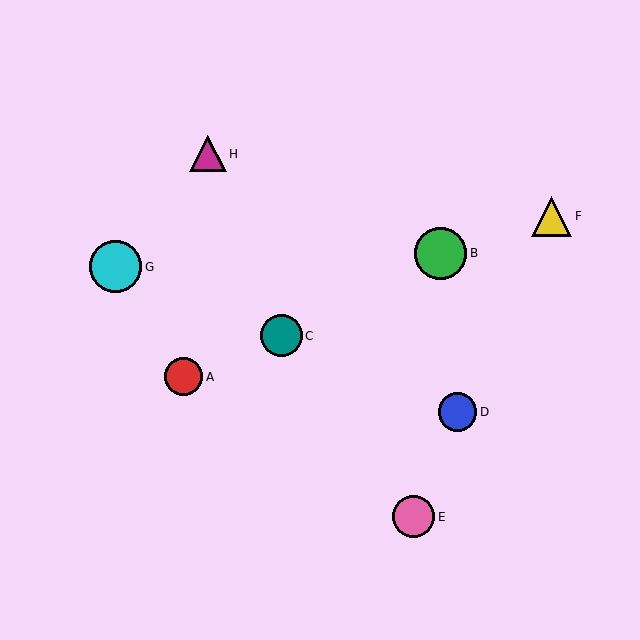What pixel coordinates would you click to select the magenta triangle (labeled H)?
Click at (208, 154) to select the magenta triangle H.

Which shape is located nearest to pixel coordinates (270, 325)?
The teal circle (labeled C) at (281, 336) is nearest to that location.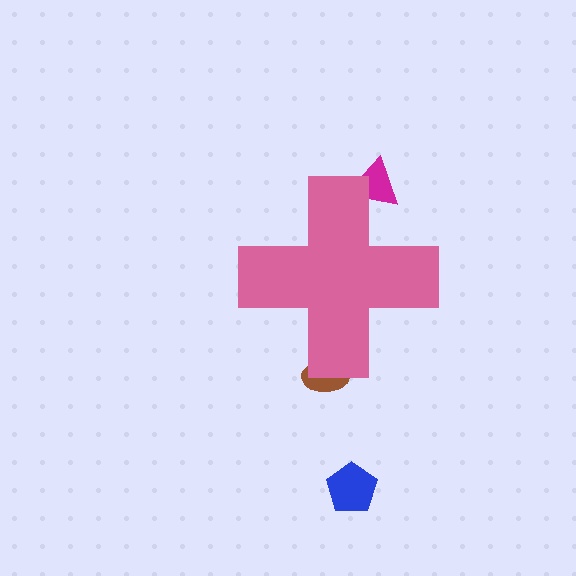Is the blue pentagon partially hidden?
No, the blue pentagon is fully visible.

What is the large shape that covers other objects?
A pink cross.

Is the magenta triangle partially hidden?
Yes, the magenta triangle is partially hidden behind the pink cross.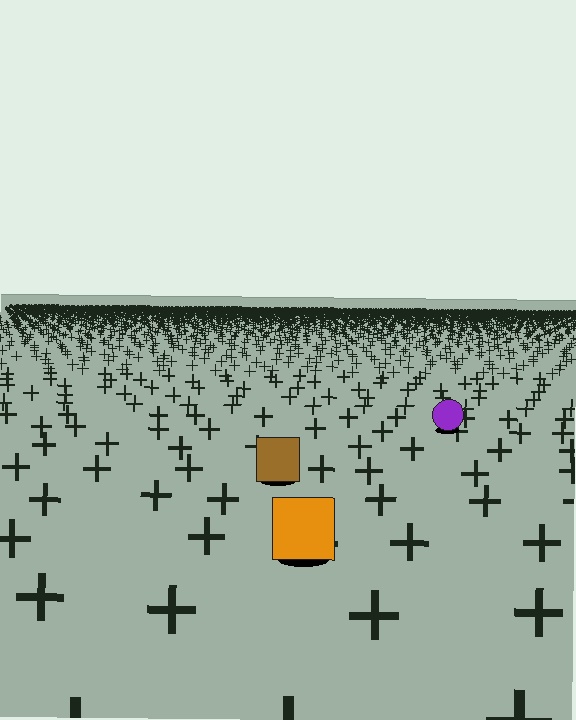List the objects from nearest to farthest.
From nearest to farthest: the orange square, the brown square, the purple circle.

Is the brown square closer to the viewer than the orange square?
No. The orange square is closer — you can tell from the texture gradient: the ground texture is coarser near it.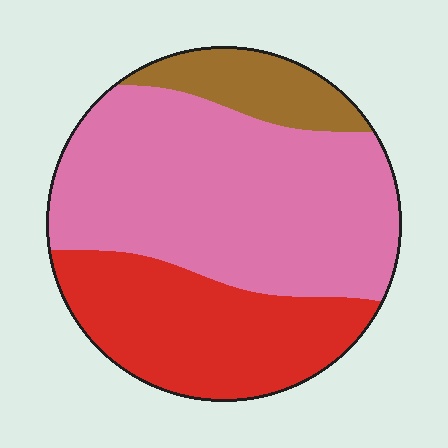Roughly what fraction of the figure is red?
Red takes up about one third (1/3) of the figure.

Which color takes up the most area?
Pink, at roughly 55%.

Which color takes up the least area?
Brown, at roughly 10%.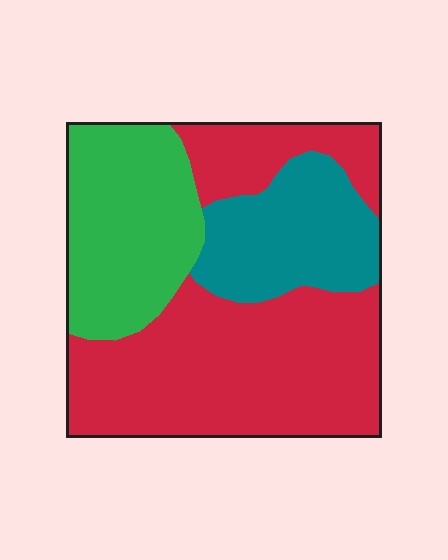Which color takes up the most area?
Red, at roughly 55%.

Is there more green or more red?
Red.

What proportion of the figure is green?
Green covers around 25% of the figure.